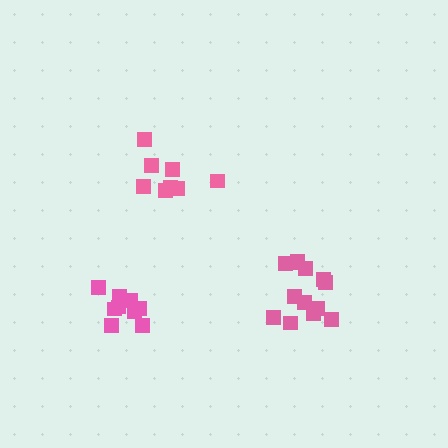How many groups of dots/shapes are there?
There are 3 groups.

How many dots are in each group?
Group 1: 13 dots, Group 2: 8 dots, Group 3: 9 dots (30 total).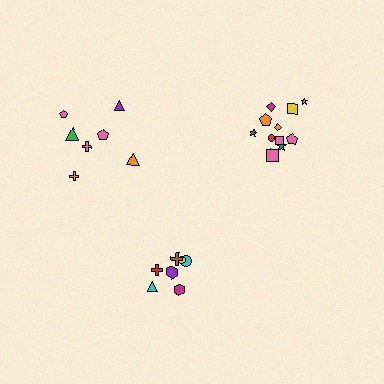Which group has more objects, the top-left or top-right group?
The top-right group.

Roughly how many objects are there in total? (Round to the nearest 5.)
Roughly 25 objects in total.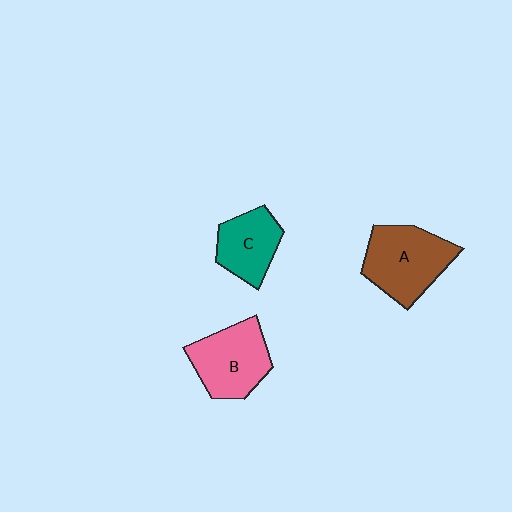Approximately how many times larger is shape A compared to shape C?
Approximately 1.4 times.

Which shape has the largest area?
Shape A (brown).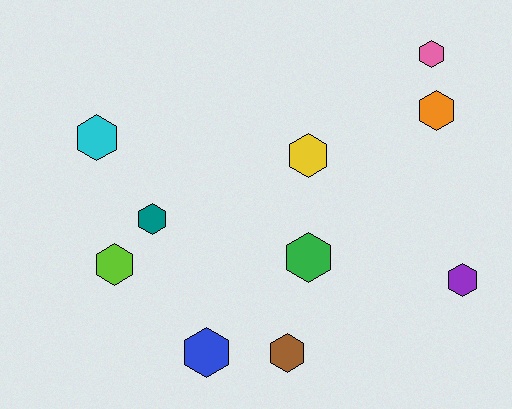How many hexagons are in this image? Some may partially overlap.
There are 10 hexagons.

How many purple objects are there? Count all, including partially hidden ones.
There is 1 purple object.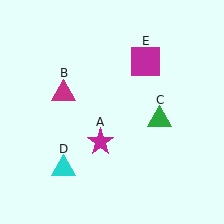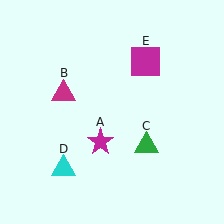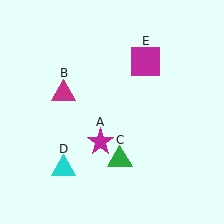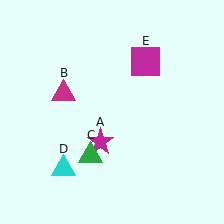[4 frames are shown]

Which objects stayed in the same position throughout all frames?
Magenta star (object A) and magenta triangle (object B) and cyan triangle (object D) and magenta square (object E) remained stationary.